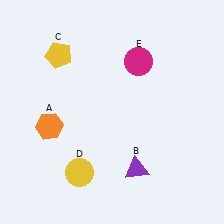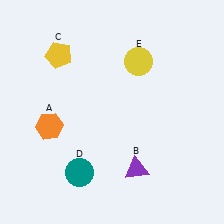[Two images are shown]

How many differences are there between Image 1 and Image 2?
There are 2 differences between the two images.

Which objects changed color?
D changed from yellow to teal. E changed from magenta to yellow.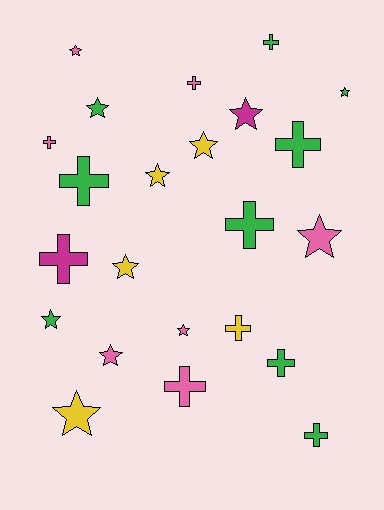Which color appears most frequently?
Green, with 9 objects.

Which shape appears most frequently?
Star, with 12 objects.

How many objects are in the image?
There are 23 objects.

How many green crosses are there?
There are 6 green crosses.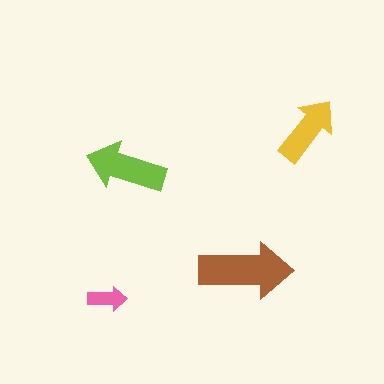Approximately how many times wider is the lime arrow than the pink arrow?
About 2 times wider.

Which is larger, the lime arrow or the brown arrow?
The brown one.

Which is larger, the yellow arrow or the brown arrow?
The brown one.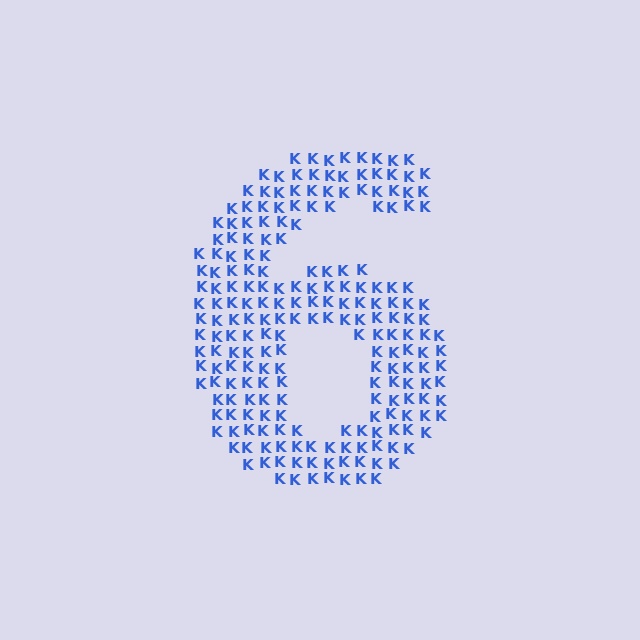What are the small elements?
The small elements are letter K's.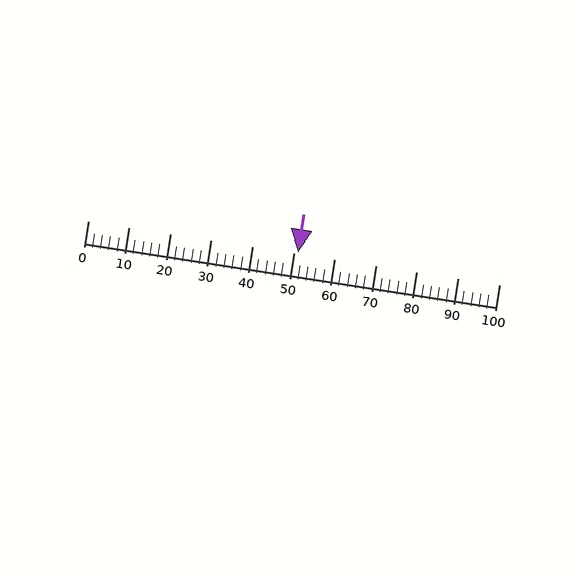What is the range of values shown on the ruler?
The ruler shows values from 0 to 100.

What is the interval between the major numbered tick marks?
The major tick marks are spaced 10 units apart.